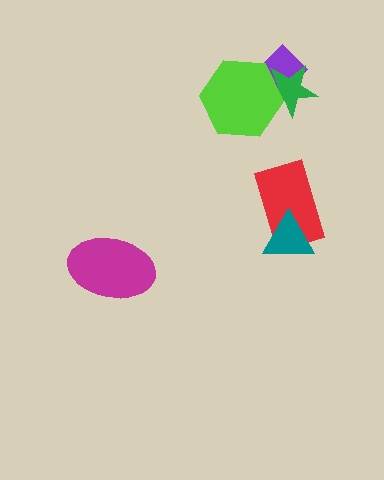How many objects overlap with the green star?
2 objects overlap with the green star.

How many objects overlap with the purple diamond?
2 objects overlap with the purple diamond.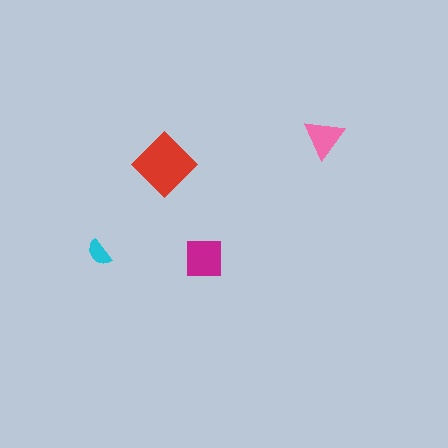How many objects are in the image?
There are 4 objects in the image.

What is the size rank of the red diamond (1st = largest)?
1st.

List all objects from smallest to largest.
The cyan semicircle, the pink triangle, the magenta square, the red diamond.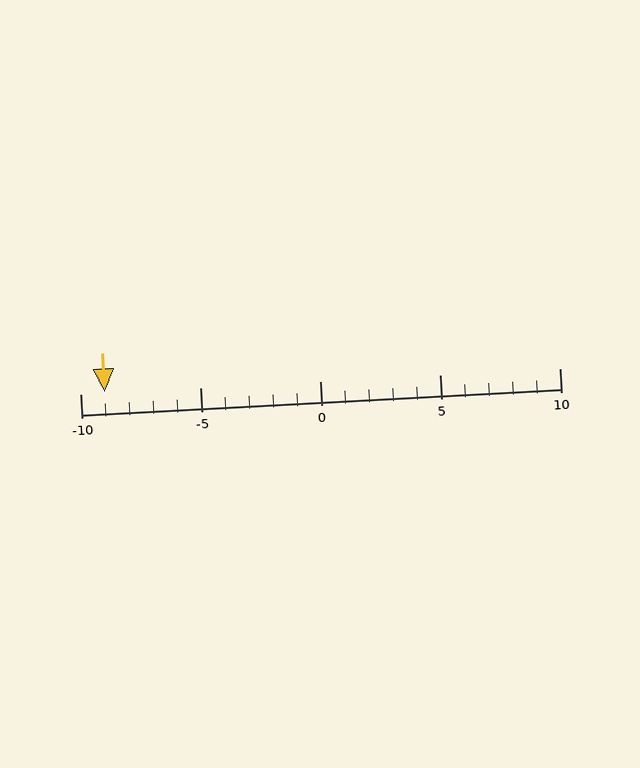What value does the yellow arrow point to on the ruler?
The yellow arrow points to approximately -9.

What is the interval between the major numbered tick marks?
The major tick marks are spaced 5 units apart.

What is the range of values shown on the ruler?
The ruler shows values from -10 to 10.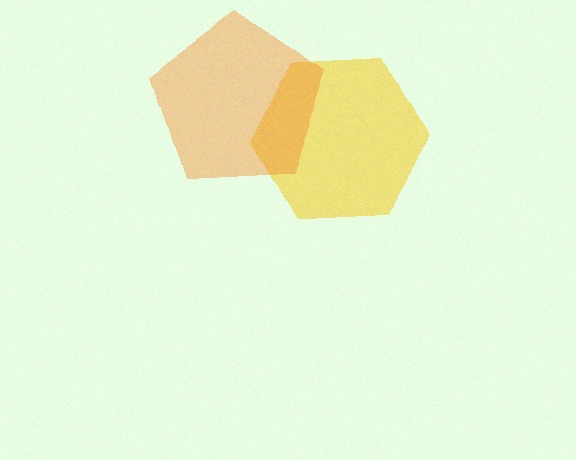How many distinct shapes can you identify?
There are 2 distinct shapes: a yellow hexagon, an orange pentagon.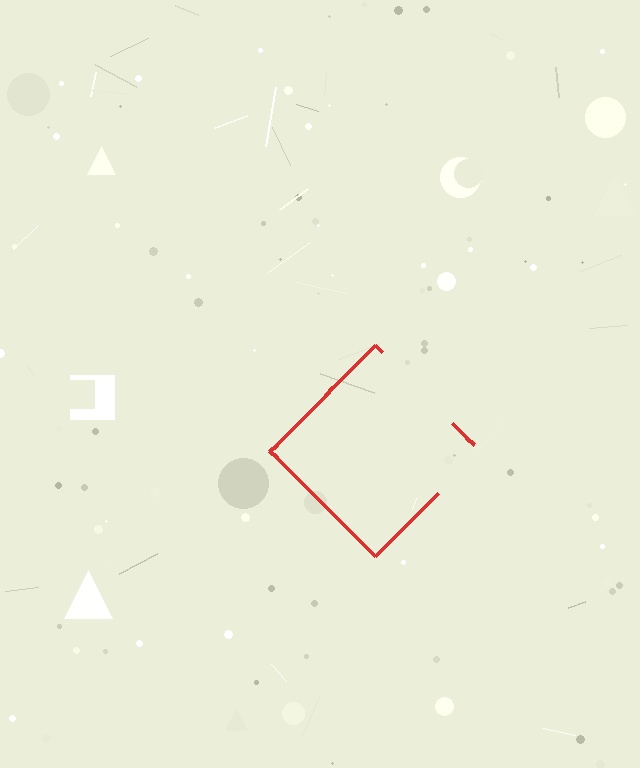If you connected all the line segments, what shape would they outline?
They would outline a diamond.